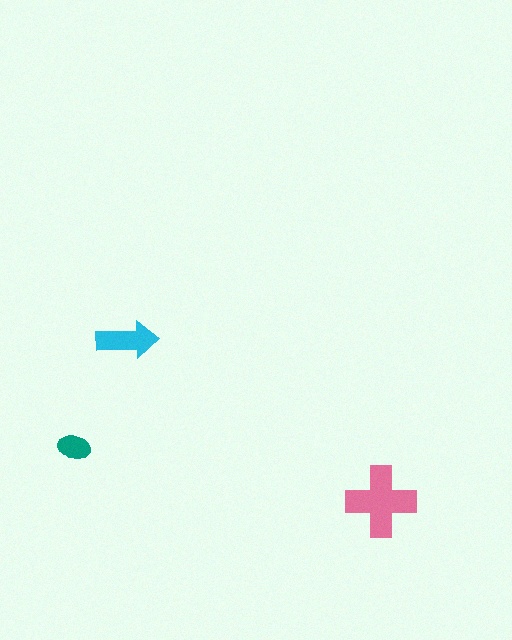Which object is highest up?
The cyan arrow is topmost.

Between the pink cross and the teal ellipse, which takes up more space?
The pink cross.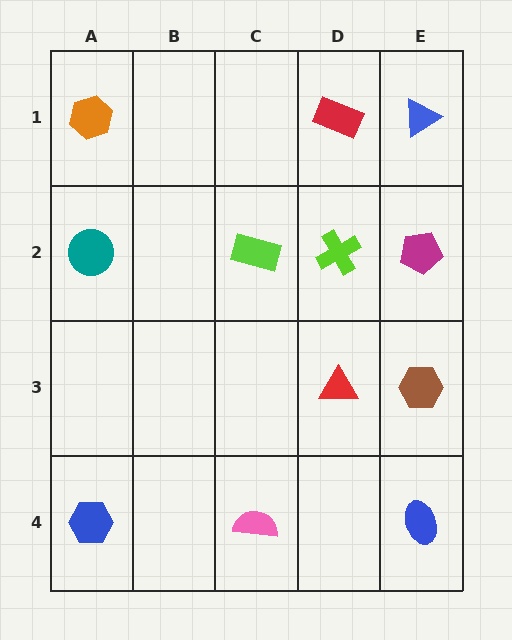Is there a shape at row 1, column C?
No, that cell is empty.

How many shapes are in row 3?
2 shapes.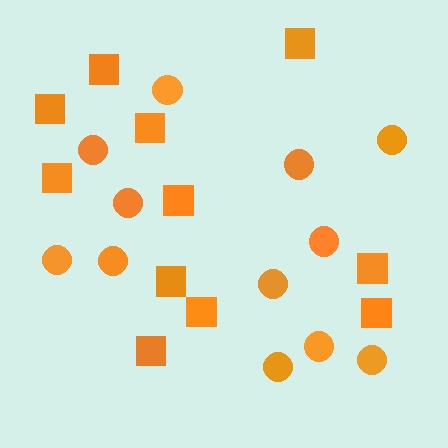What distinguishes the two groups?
There are 2 groups: one group of circles (12) and one group of squares (11).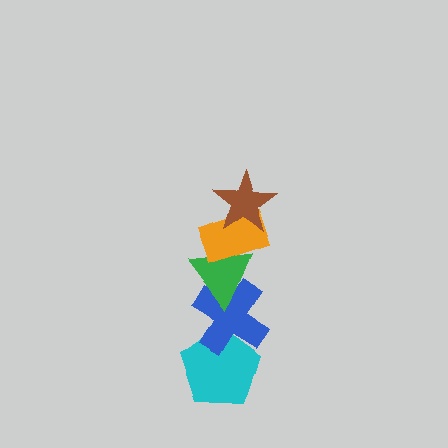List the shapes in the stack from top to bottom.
From top to bottom: the brown star, the orange rectangle, the green triangle, the blue cross, the cyan pentagon.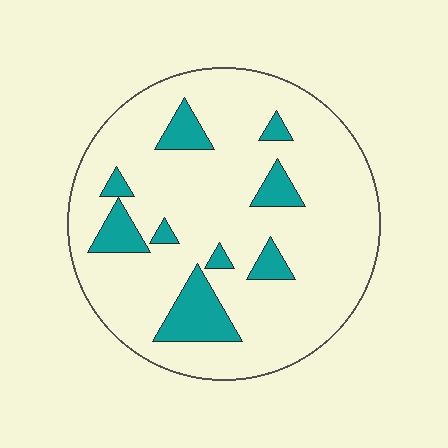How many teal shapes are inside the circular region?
9.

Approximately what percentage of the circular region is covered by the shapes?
Approximately 15%.